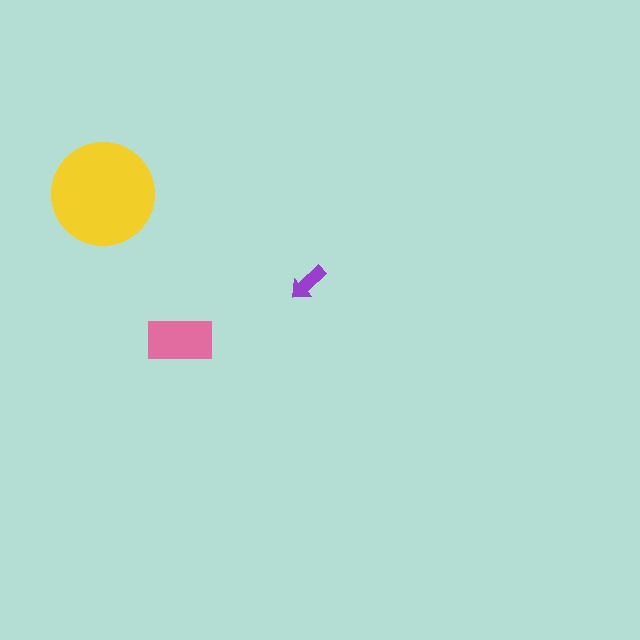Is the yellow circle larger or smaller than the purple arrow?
Larger.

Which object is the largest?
The yellow circle.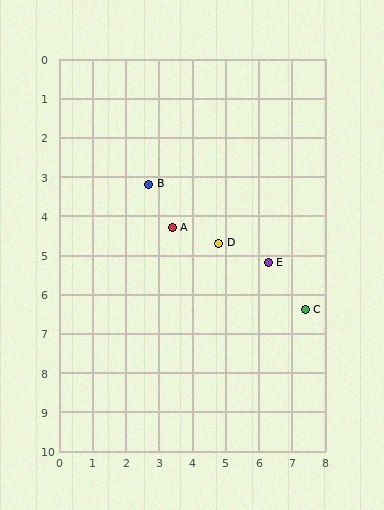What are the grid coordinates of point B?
Point B is at approximately (2.7, 3.2).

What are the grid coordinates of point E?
Point E is at approximately (6.3, 5.2).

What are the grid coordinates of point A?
Point A is at approximately (3.4, 4.3).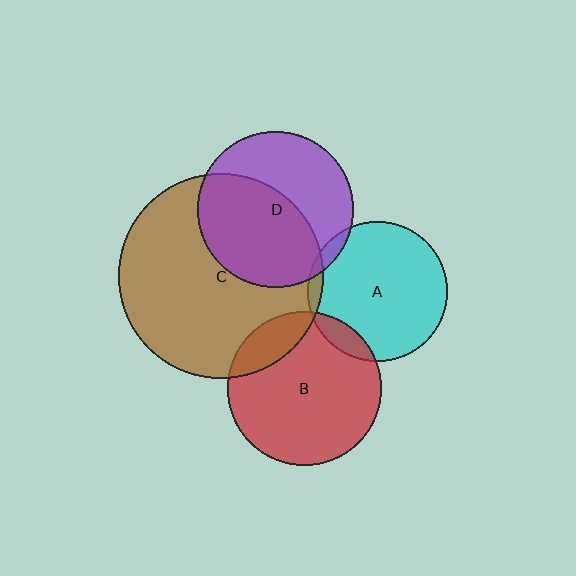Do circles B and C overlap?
Yes.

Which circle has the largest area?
Circle C (brown).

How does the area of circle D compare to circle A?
Approximately 1.2 times.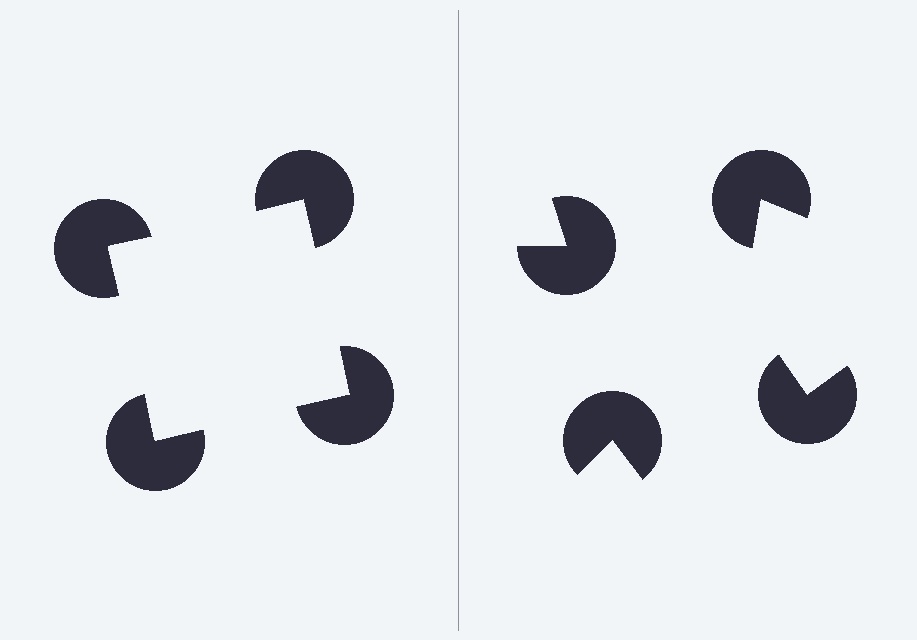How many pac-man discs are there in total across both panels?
8 — 4 on each side.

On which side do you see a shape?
An illusory square appears on the left side. On the right side the wedge cuts are rotated, so no coherent shape forms.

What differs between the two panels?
The pac-man discs are positioned identically on both sides; only the wedge orientations differ. On the left they align to a square; on the right they are misaligned.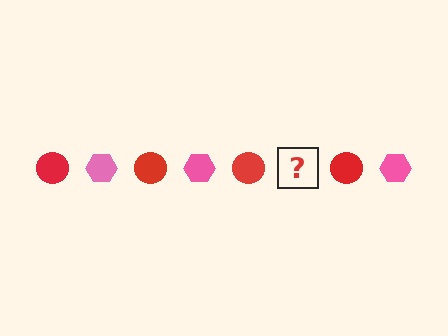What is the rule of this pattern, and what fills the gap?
The rule is that the pattern alternates between red circle and pink hexagon. The gap should be filled with a pink hexagon.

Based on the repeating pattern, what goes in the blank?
The blank should be a pink hexagon.